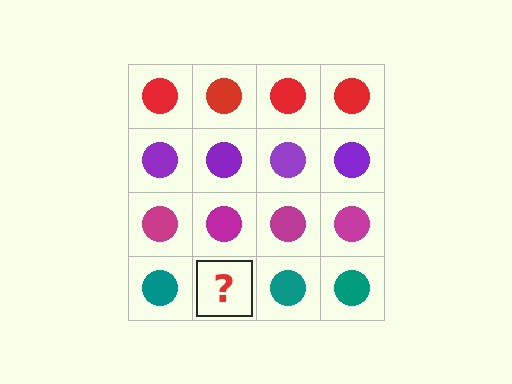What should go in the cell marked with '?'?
The missing cell should contain a teal circle.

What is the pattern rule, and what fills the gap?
The rule is that each row has a consistent color. The gap should be filled with a teal circle.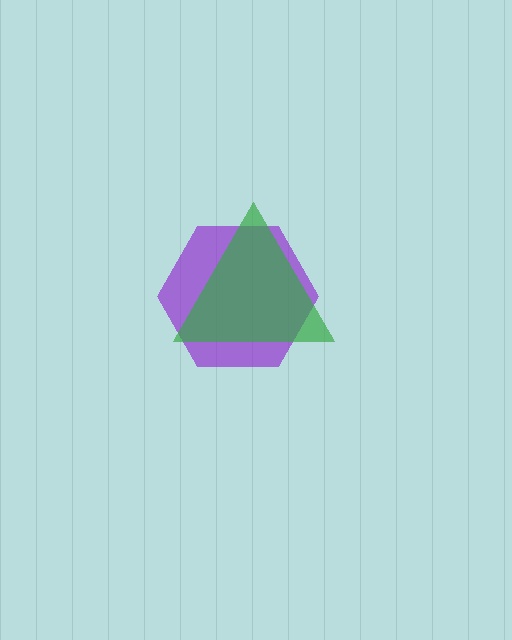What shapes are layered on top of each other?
The layered shapes are: a purple hexagon, a green triangle.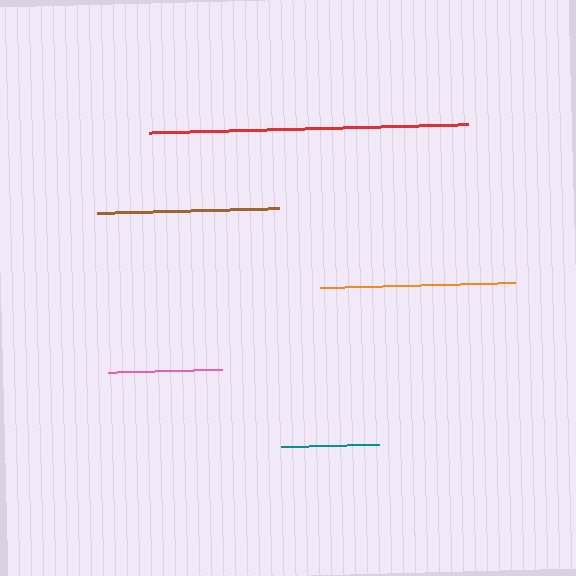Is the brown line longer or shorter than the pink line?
The brown line is longer than the pink line.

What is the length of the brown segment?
The brown segment is approximately 182 pixels long.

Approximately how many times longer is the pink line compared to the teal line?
The pink line is approximately 1.2 times the length of the teal line.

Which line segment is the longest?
The red line is the longest at approximately 319 pixels.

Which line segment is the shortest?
The teal line is the shortest at approximately 98 pixels.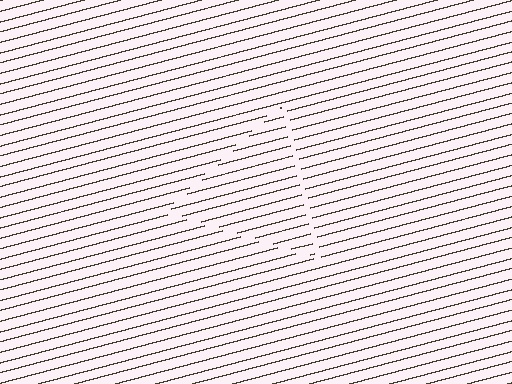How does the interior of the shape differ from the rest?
The interior of the shape contains the same grating, shifted by half a period — the contour is defined by the phase discontinuity where line-ends from the inner and outer gratings abut.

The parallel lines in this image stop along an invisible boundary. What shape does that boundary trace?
An illusory triangle. The interior of the shape contains the same grating, shifted by half a period — the contour is defined by the phase discontinuity where line-ends from the inner and outer gratings abut.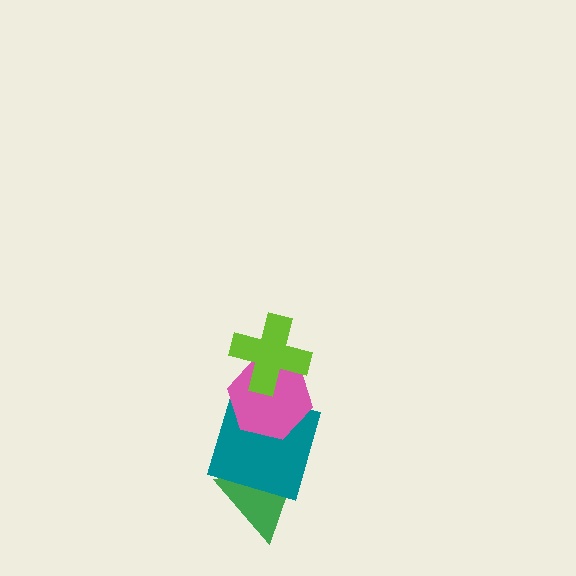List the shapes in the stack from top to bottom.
From top to bottom: the lime cross, the pink hexagon, the teal square, the green triangle.